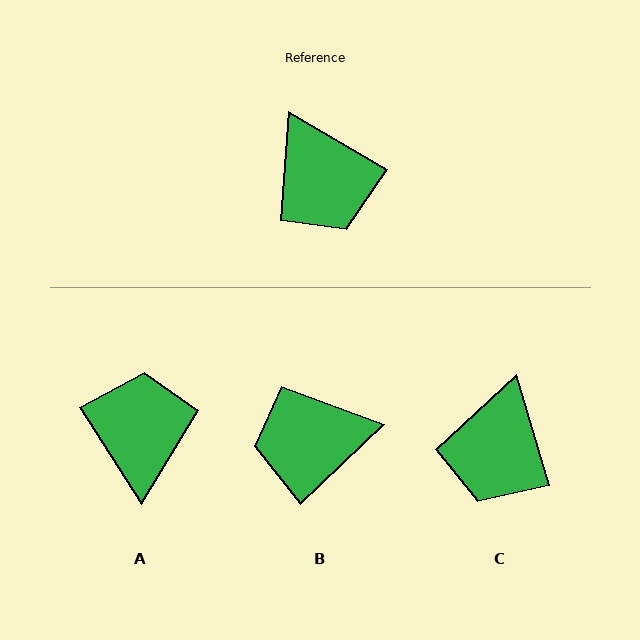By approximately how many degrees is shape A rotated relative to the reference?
Approximately 153 degrees counter-clockwise.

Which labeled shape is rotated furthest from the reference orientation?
A, about 153 degrees away.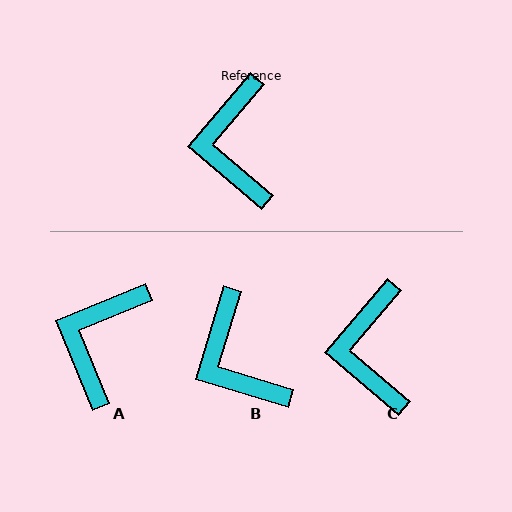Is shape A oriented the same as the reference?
No, it is off by about 27 degrees.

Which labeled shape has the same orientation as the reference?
C.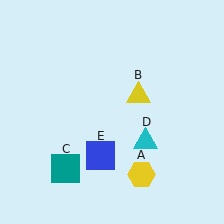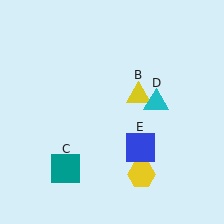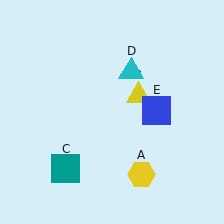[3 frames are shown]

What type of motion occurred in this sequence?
The cyan triangle (object D), blue square (object E) rotated counterclockwise around the center of the scene.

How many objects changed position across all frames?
2 objects changed position: cyan triangle (object D), blue square (object E).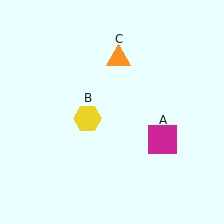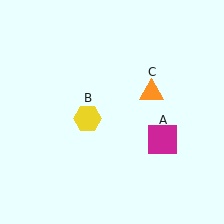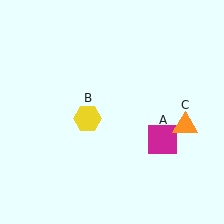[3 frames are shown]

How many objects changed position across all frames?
1 object changed position: orange triangle (object C).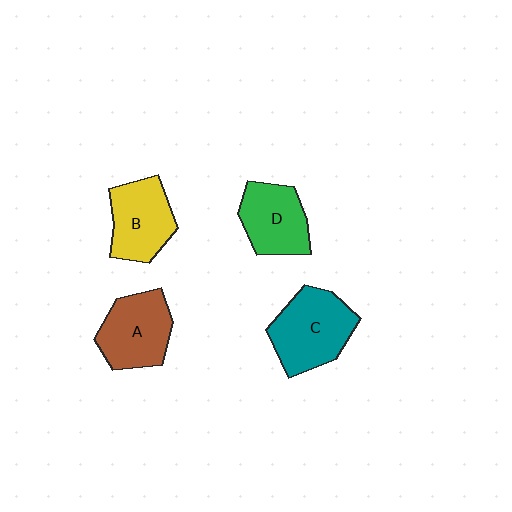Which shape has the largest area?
Shape C (teal).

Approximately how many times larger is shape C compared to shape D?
Approximately 1.3 times.